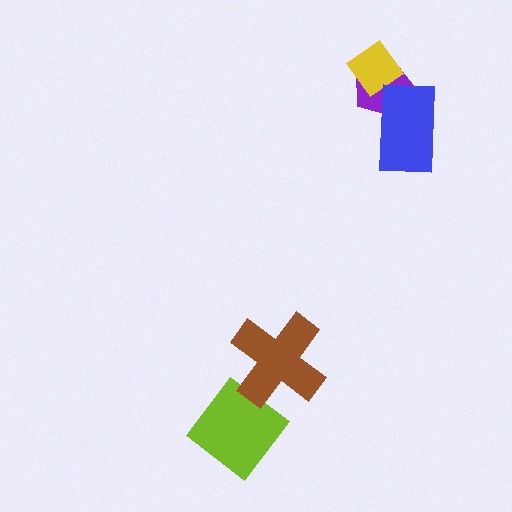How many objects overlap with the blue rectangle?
1 object overlaps with the blue rectangle.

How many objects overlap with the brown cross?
0 objects overlap with the brown cross.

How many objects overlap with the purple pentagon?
2 objects overlap with the purple pentagon.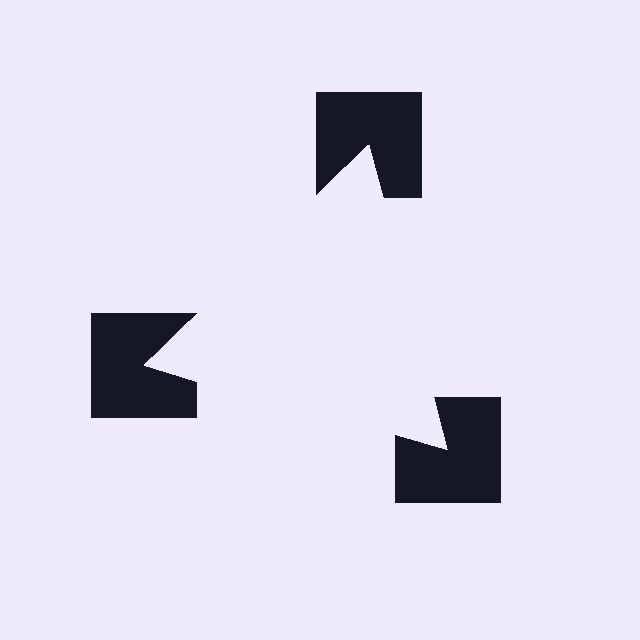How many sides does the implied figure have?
3 sides.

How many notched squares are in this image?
There are 3 — one at each vertex of the illusory triangle.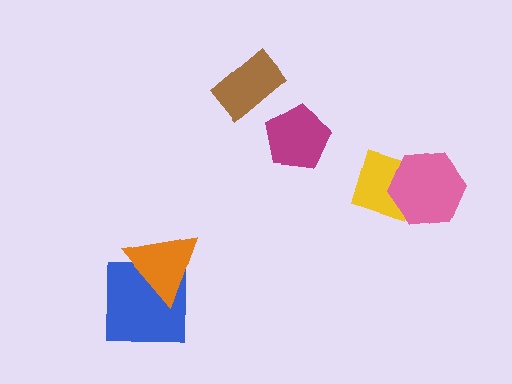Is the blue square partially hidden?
Yes, it is partially covered by another shape.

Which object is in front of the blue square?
The orange triangle is in front of the blue square.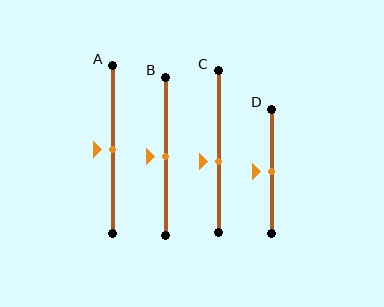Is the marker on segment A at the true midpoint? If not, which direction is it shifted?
Yes, the marker on segment A is at the true midpoint.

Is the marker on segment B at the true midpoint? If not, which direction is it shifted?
Yes, the marker on segment B is at the true midpoint.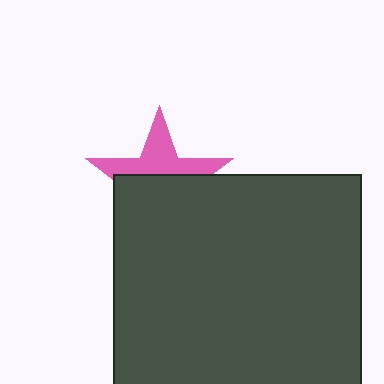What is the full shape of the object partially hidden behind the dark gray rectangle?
The partially hidden object is a pink star.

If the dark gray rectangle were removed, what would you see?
You would see the complete pink star.